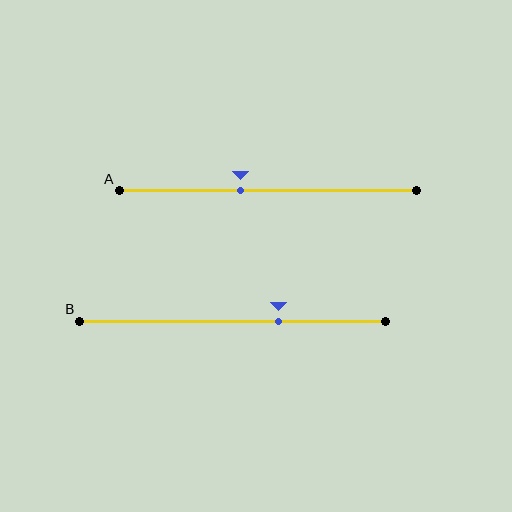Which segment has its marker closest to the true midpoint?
Segment A has its marker closest to the true midpoint.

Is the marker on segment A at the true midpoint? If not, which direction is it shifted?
No, the marker on segment A is shifted to the left by about 9% of the segment length.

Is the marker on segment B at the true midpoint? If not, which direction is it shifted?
No, the marker on segment B is shifted to the right by about 15% of the segment length.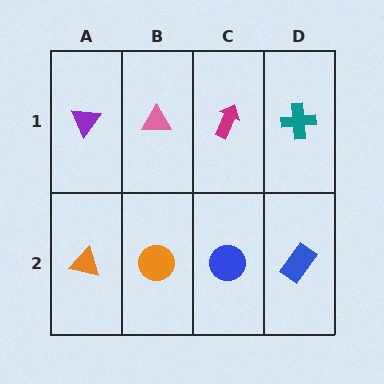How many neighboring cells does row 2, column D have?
2.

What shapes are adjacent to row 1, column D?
A blue rectangle (row 2, column D), a magenta arrow (row 1, column C).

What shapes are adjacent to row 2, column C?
A magenta arrow (row 1, column C), an orange circle (row 2, column B), a blue rectangle (row 2, column D).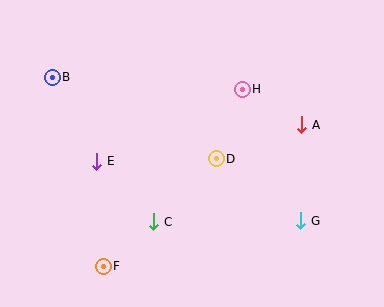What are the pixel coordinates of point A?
Point A is at (302, 125).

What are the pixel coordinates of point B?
Point B is at (52, 77).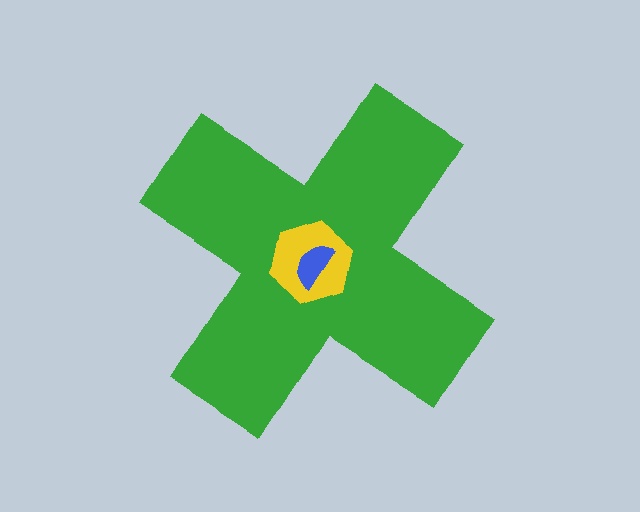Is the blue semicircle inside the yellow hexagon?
Yes.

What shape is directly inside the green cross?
The yellow hexagon.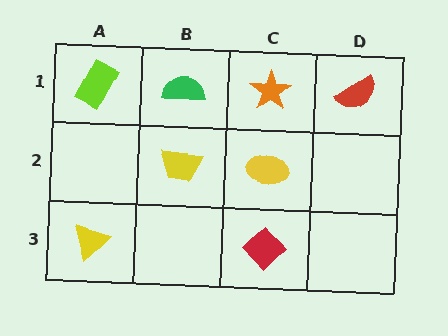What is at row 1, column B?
A green semicircle.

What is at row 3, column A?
A yellow triangle.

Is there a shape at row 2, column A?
No, that cell is empty.